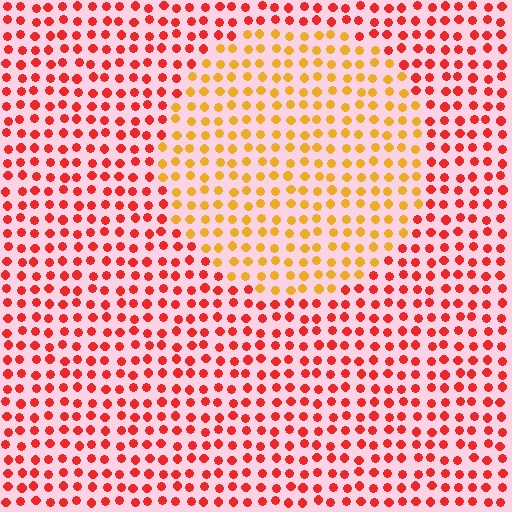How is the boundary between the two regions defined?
The boundary is defined purely by a slight shift in hue (about 42 degrees). Spacing, size, and orientation are identical on both sides.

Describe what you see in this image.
The image is filled with small red elements in a uniform arrangement. A circle-shaped region is visible where the elements are tinted to a slightly different hue, forming a subtle color boundary.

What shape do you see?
I see a circle.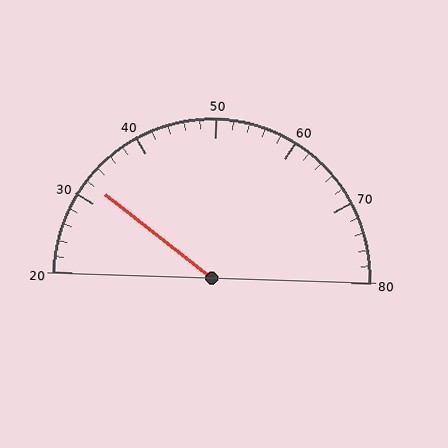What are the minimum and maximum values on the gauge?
The gauge ranges from 20 to 80.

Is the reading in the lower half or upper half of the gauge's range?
The reading is in the lower half of the range (20 to 80).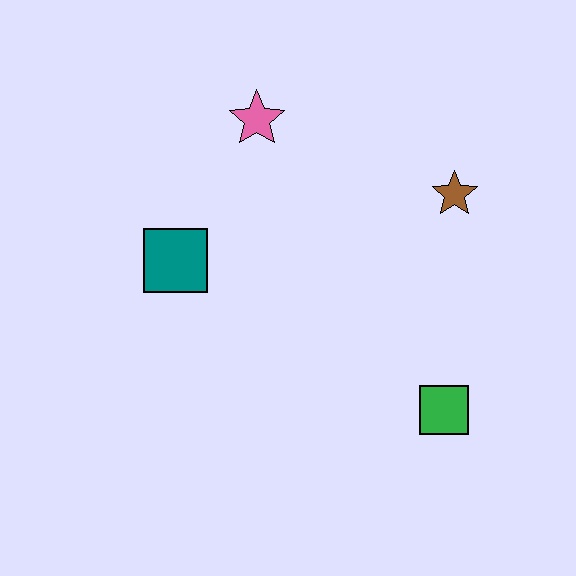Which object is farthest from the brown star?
The teal square is farthest from the brown star.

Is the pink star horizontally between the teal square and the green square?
Yes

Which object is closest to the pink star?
The teal square is closest to the pink star.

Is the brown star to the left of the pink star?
No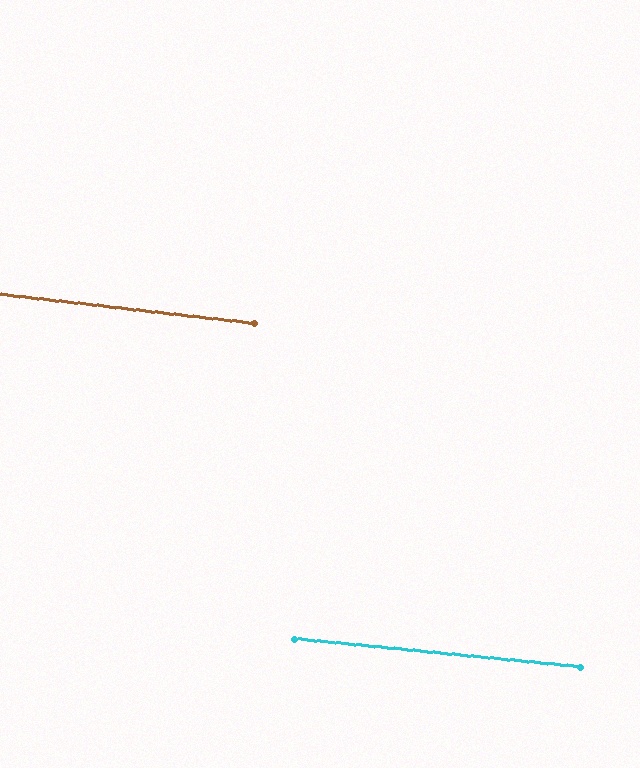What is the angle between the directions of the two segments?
Approximately 1 degree.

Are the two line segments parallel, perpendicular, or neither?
Parallel — their directions differ by only 0.8°.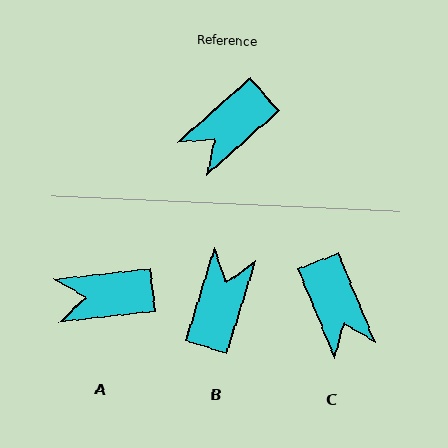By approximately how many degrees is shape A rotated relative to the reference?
Approximately 35 degrees clockwise.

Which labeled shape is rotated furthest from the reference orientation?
B, about 149 degrees away.